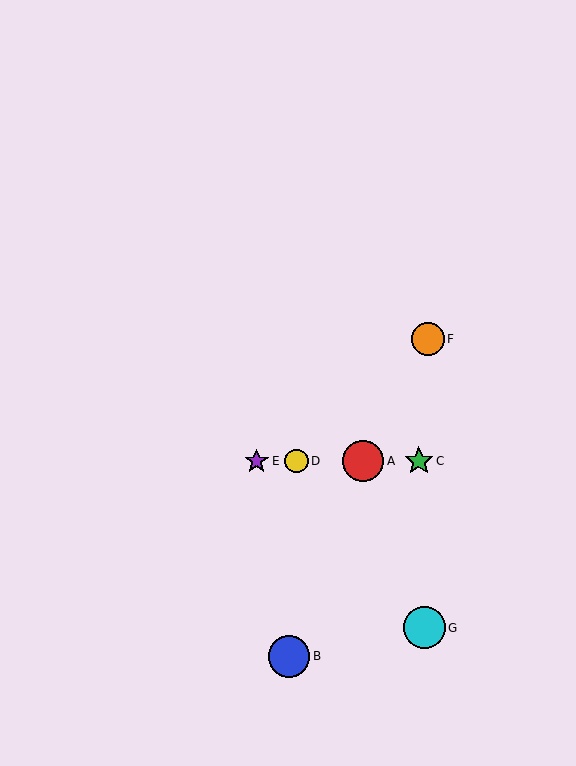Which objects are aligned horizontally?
Objects A, C, D, E are aligned horizontally.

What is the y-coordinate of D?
Object D is at y≈461.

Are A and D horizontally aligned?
Yes, both are at y≈461.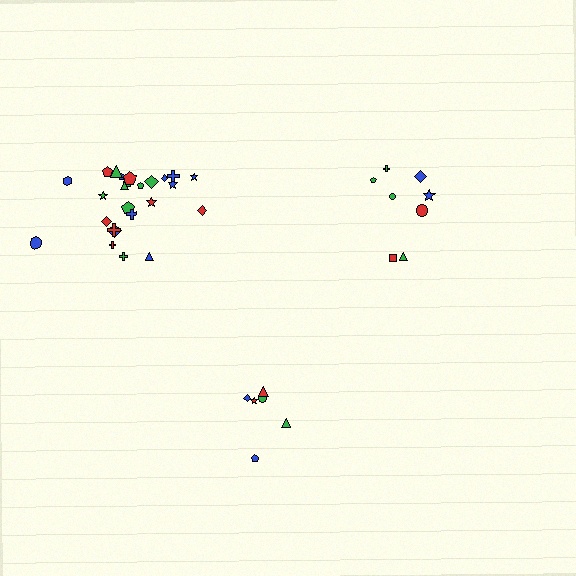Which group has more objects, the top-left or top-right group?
The top-left group.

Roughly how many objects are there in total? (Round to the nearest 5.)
Roughly 40 objects in total.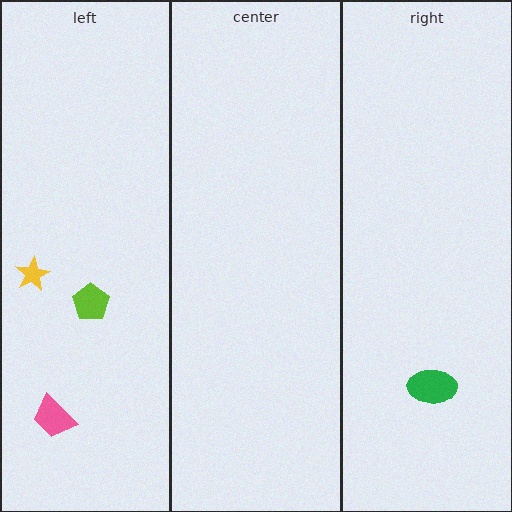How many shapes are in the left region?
3.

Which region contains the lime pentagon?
The left region.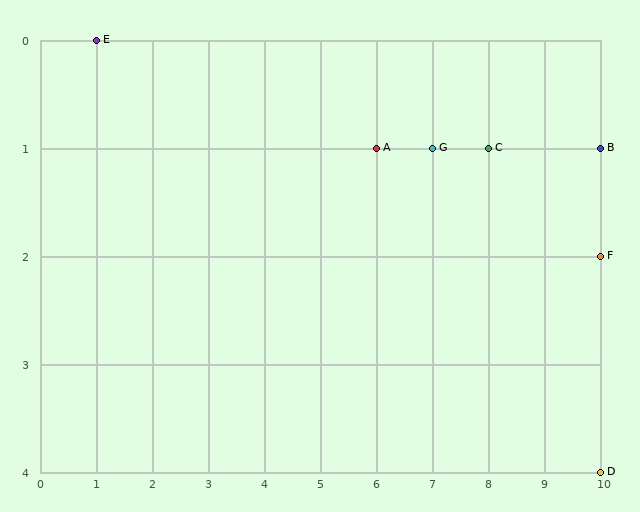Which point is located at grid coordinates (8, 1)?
Point C is at (8, 1).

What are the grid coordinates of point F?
Point F is at grid coordinates (10, 2).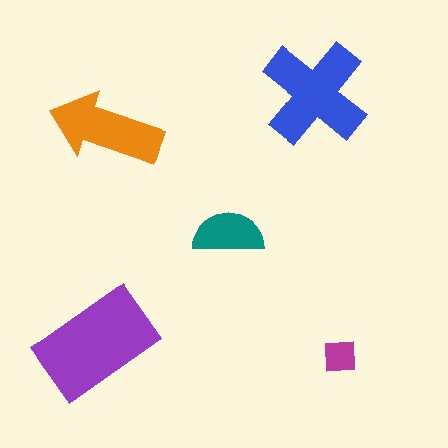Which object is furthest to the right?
The magenta square is rightmost.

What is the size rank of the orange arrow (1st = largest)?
3rd.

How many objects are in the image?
There are 5 objects in the image.